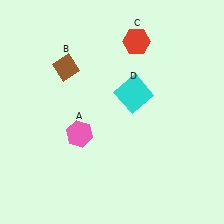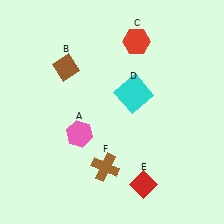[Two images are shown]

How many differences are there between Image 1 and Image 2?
There are 2 differences between the two images.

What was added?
A red diamond (E), a brown cross (F) were added in Image 2.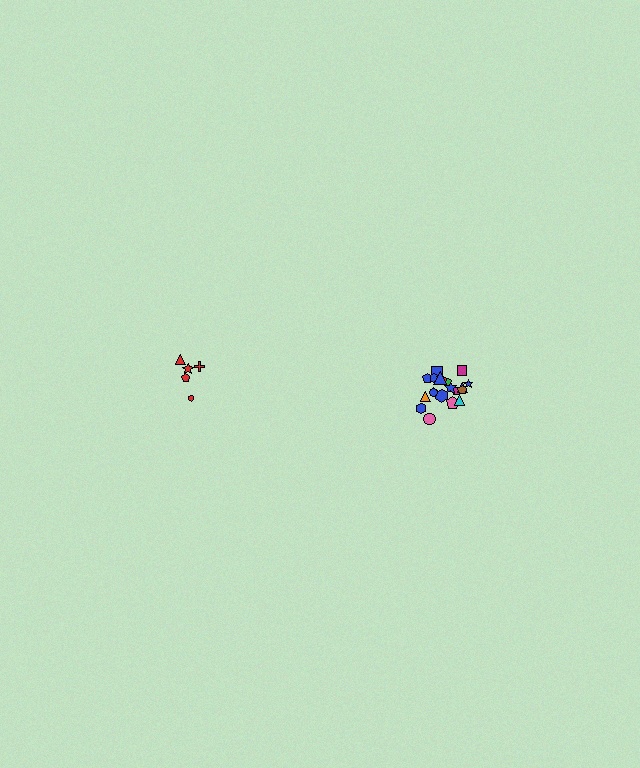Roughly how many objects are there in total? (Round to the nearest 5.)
Roughly 25 objects in total.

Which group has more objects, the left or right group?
The right group.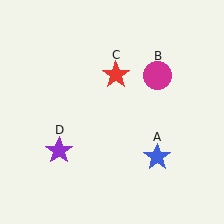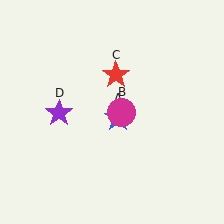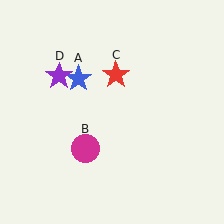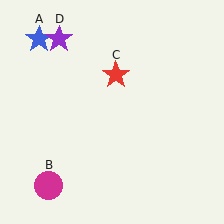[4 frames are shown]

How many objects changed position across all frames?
3 objects changed position: blue star (object A), magenta circle (object B), purple star (object D).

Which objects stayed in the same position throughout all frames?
Red star (object C) remained stationary.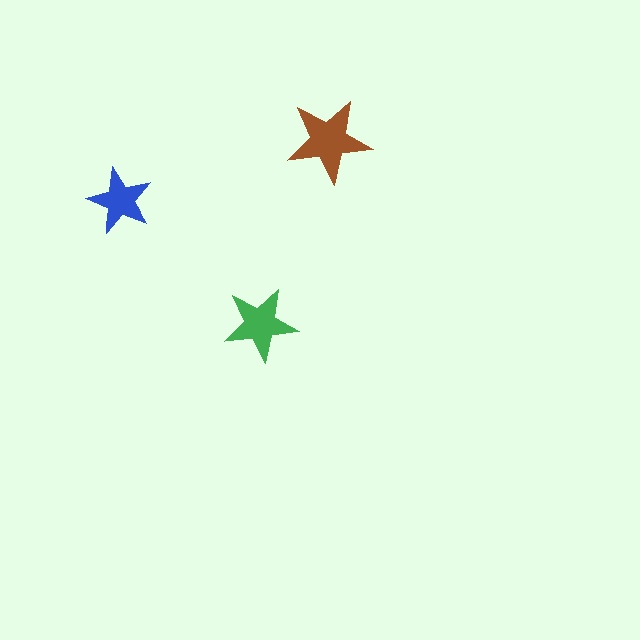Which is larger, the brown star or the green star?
The brown one.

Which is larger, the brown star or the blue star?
The brown one.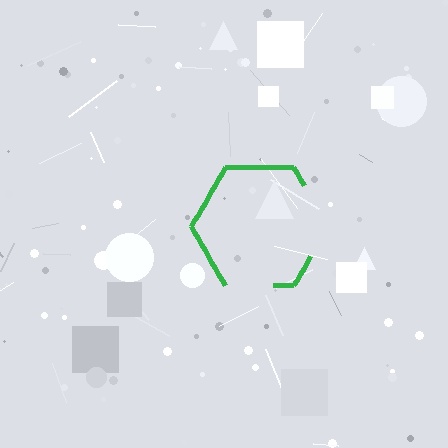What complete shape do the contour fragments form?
The contour fragments form a hexagon.